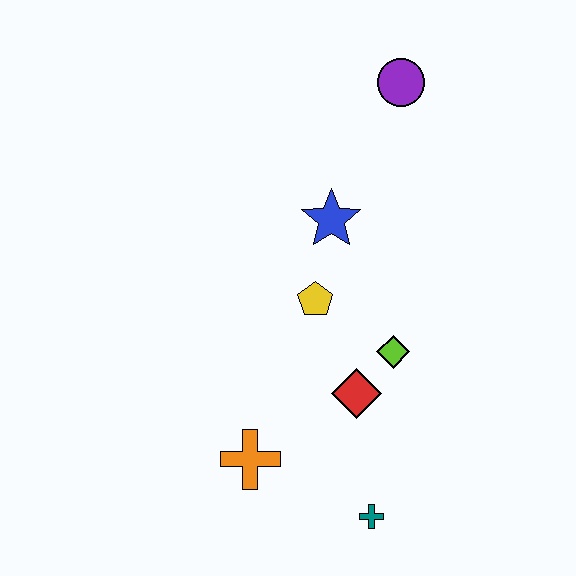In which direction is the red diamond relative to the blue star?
The red diamond is below the blue star.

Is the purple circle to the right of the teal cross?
Yes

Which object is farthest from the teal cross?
The purple circle is farthest from the teal cross.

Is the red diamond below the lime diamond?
Yes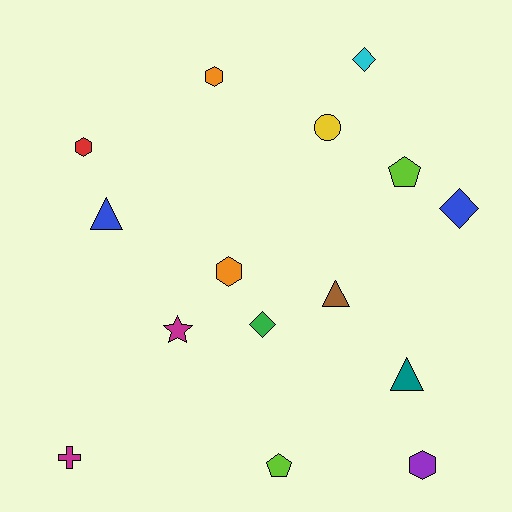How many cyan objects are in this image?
There is 1 cyan object.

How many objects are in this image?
There are 15 objects.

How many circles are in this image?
There is 1 circle.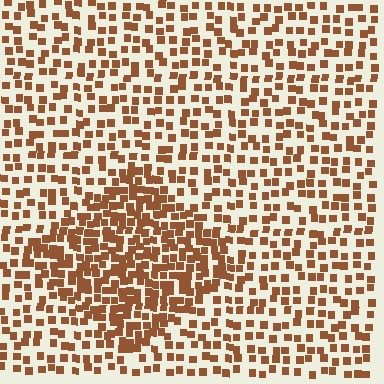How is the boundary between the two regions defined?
The boundary is defined by a change in element density (approximately 1.9x ratio). All elements are the same color, size, and shape.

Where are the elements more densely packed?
The elements are more densely packed inside the diamond boundary.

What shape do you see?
I see a diamond.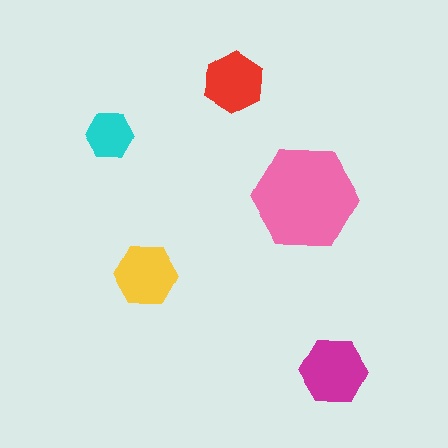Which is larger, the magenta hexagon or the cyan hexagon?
The magenta one.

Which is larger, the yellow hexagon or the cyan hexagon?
The yellow one.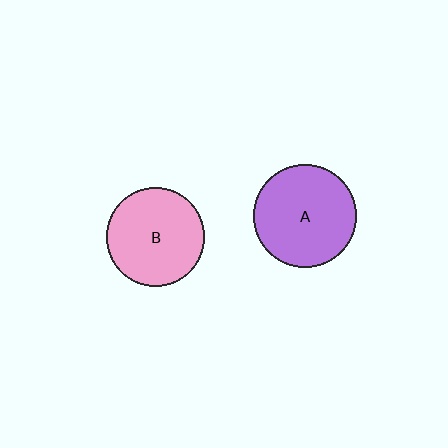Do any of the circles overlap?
No, none of the circles overlap.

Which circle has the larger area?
Circle A (purple).